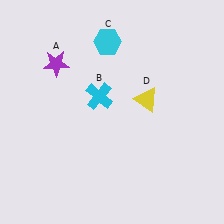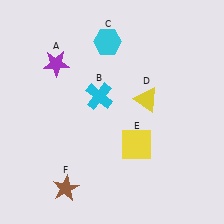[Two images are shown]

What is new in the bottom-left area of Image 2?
A brown star (F) was added in the bottom-left area of Image 2.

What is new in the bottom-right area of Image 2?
A yellow square (E) was added in the bottom-right area of Image 2.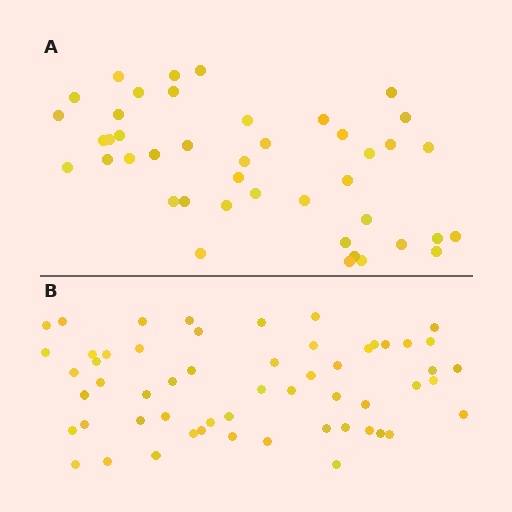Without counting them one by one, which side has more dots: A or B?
Region B (the bottom region) has more dots.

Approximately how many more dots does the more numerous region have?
Region B has approximately 15 more dots than region A.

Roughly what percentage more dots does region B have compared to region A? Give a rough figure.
About 30% more.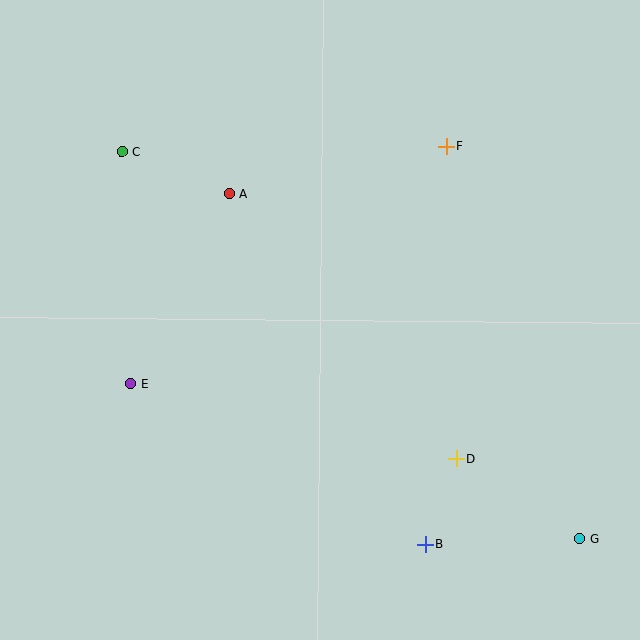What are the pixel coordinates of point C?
Point C is at (122, 152).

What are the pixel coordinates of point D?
Point D is at (456, 459).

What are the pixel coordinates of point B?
Point B is at (425, 544).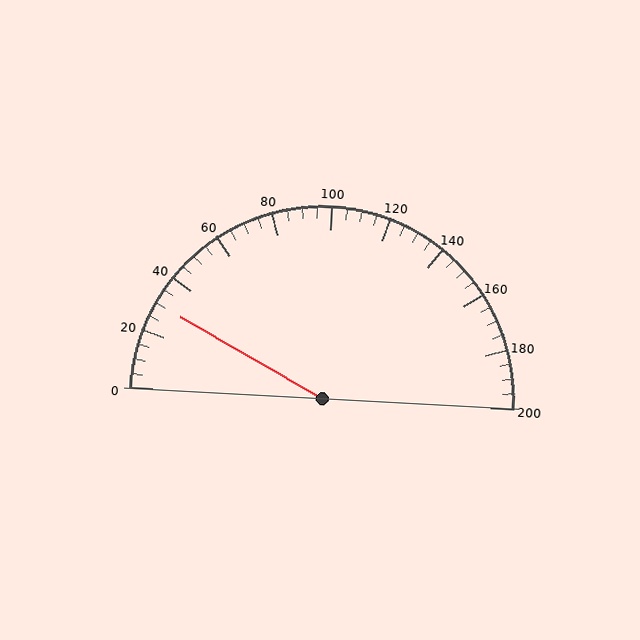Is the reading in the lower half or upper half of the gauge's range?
The reading is in the lower half of the range (0 to 200).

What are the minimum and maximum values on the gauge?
The gauge ranges from 0 to 200.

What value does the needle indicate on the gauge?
The needle indicates approximately 30.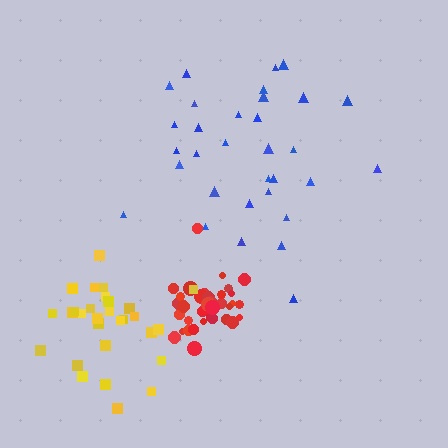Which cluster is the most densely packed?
Red.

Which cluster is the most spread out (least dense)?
Blue.